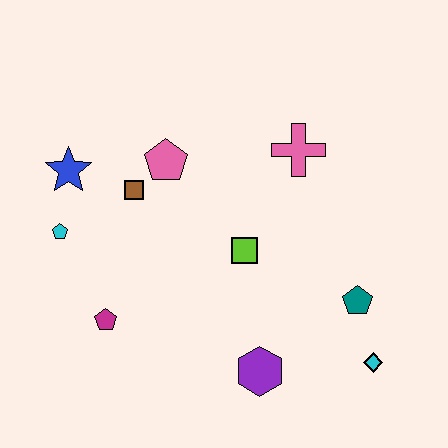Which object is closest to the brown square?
The pink pentagon is closest to the brown square.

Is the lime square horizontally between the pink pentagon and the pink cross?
Yes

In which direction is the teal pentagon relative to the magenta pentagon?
The teal pentagon is to the right of the magenta pentagon.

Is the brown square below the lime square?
No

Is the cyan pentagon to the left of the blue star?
Yes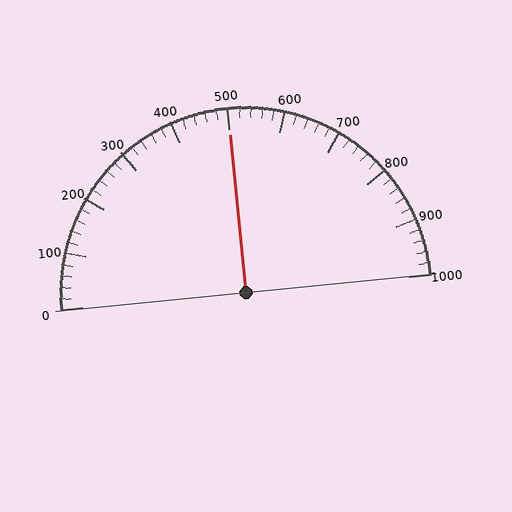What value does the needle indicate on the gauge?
The needle indicates approximately 500.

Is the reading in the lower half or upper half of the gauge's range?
The reading is in the upper half of the range (0 to 1000).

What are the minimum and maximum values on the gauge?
The gauge ranges from 0 to 1000.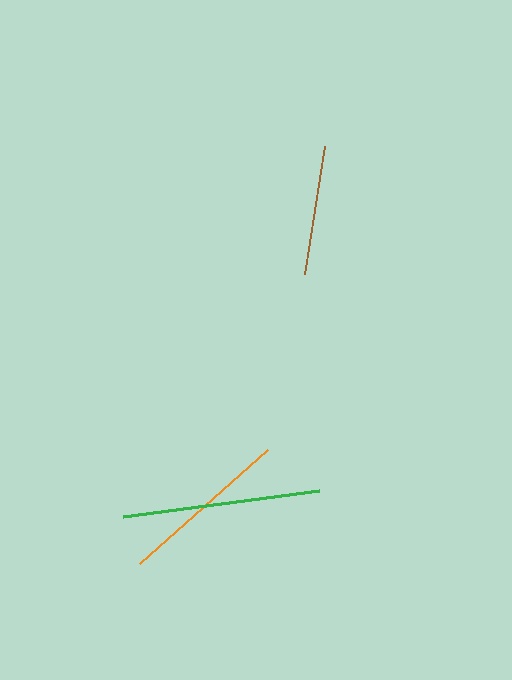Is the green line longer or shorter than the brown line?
The green line is longer than the brown line.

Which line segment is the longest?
The green line is the longest at approximately 197 pixels.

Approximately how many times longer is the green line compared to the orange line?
The green line is approximately 1.2 times the length of the orange line.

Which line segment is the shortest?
The brown line is the shortest at approximately 129 pixels.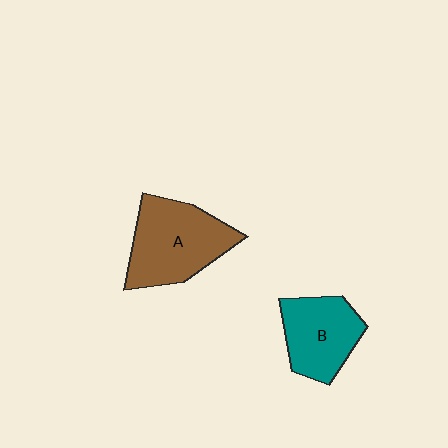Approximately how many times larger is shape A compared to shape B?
Approximately 1.3 times.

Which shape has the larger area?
Shape A (brown).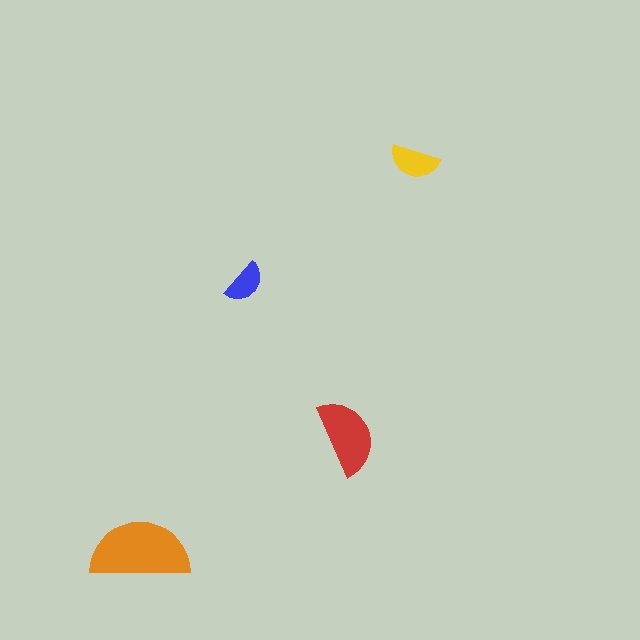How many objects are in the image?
There are 4 objects in the image.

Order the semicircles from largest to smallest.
the orange one, the red one, the yellow one, the blue one.